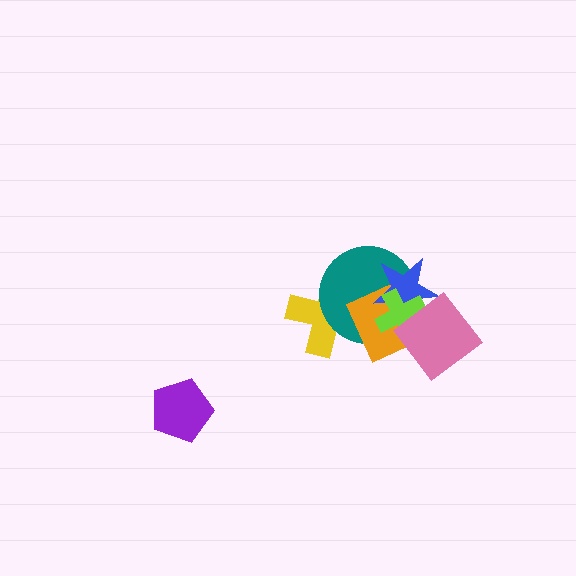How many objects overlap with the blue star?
4 objects overlap with the blue star.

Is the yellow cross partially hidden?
Yes, it is partially covered by another shape.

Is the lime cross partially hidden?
Yes, it is partially covered by another shape.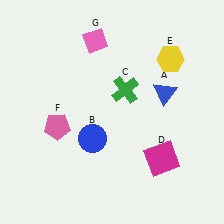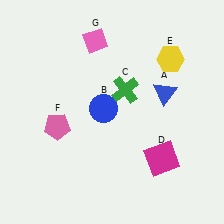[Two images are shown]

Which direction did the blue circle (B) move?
The blue circle (B) moved up.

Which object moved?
The blue circle (B) moved up.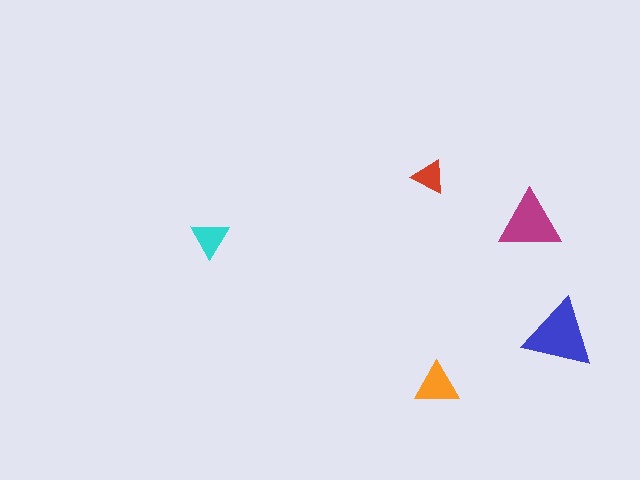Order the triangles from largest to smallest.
the blue one, the magenta one, the orange one, the cyan one, the red one.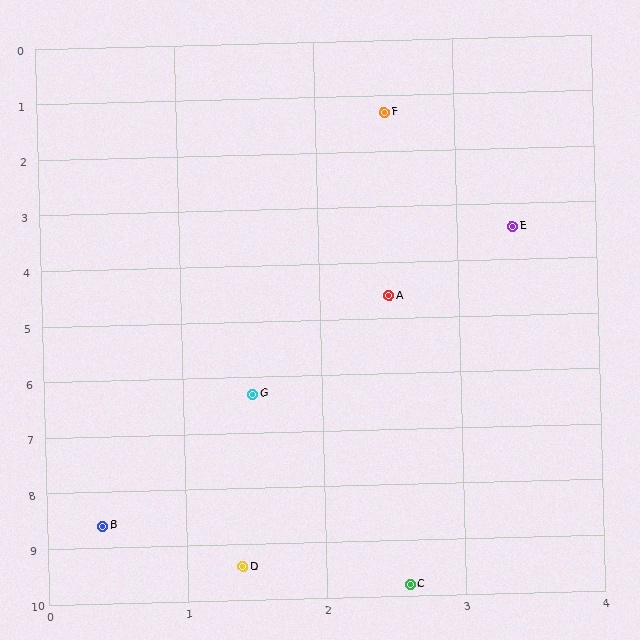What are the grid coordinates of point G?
Point G is at approximately (1.5, 6.3).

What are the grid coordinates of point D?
Point D is at approximately (1.4, 9.4).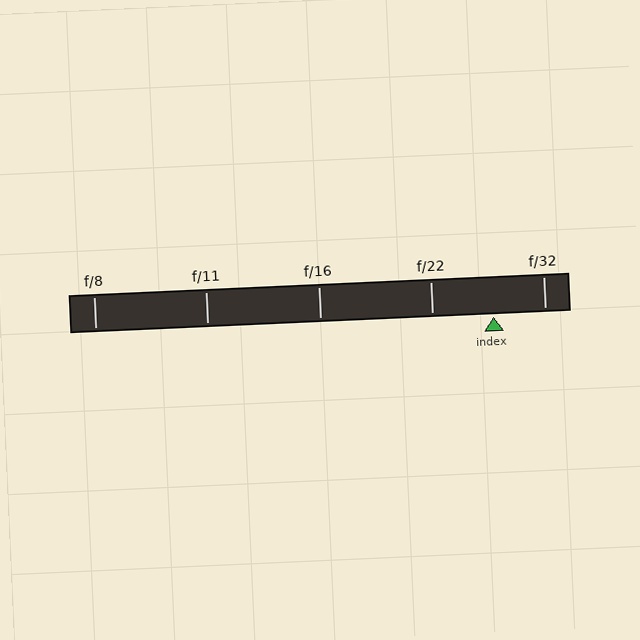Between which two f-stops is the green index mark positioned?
The index mark is between f/22 and f/32.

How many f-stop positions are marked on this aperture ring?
There are 5 f-stop positions marked.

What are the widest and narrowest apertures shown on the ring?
The widest aperture shown is f/8 and the narrowest is f/32.